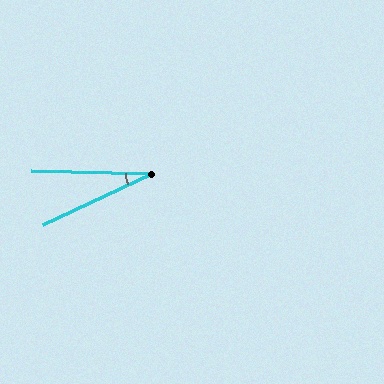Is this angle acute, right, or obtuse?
It is acute.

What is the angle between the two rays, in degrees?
Approximately 27 degrees.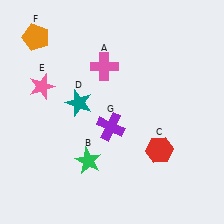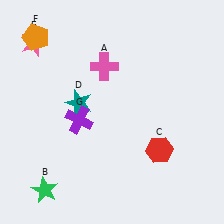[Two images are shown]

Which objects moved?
The objects that moved are: the green star (B), the pink star (E), the purple cross (G).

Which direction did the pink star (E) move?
The pink star (E) moved up.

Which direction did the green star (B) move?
The green star (B) moved left.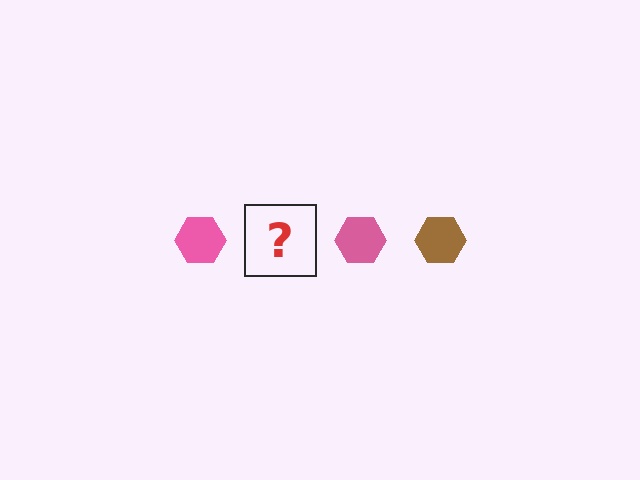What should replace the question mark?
The question mark should be replaced with a brown hexagon.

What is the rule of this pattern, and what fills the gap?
The rule is that the pattern cycles through pink, brown hexagons. The gap should be filled with a brown hexagon.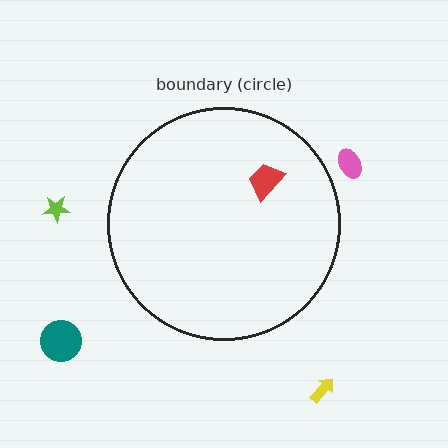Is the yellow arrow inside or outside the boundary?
Outside.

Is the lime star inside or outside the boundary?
Outside.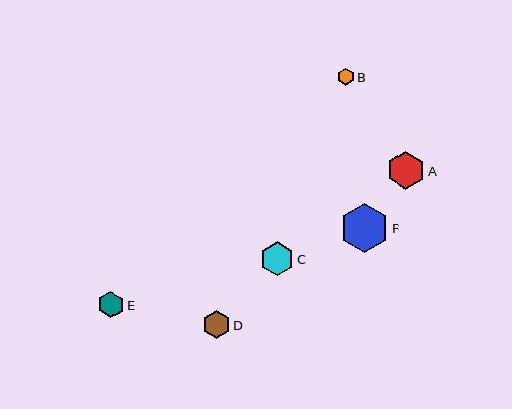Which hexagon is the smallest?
Hexagon B is the smallest with a size of approximately 17 pixels.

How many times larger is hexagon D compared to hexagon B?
Hexagon D is approximately 1.6 times the size of hexagon B.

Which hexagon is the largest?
Hexagon F is the largest with a size of approximately 49 pixels.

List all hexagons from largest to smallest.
From largest to smallest: F, A, C, D, E, B.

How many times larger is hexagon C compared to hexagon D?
Hexagon C is approximately 1.2 times the size of hexagon D.